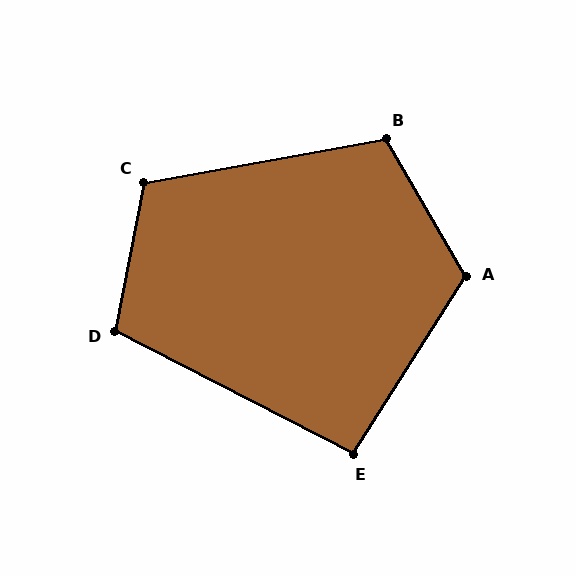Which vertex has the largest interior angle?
A, at approximately 117 degrees.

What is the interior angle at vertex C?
Approximately 111 degrees (obtuse).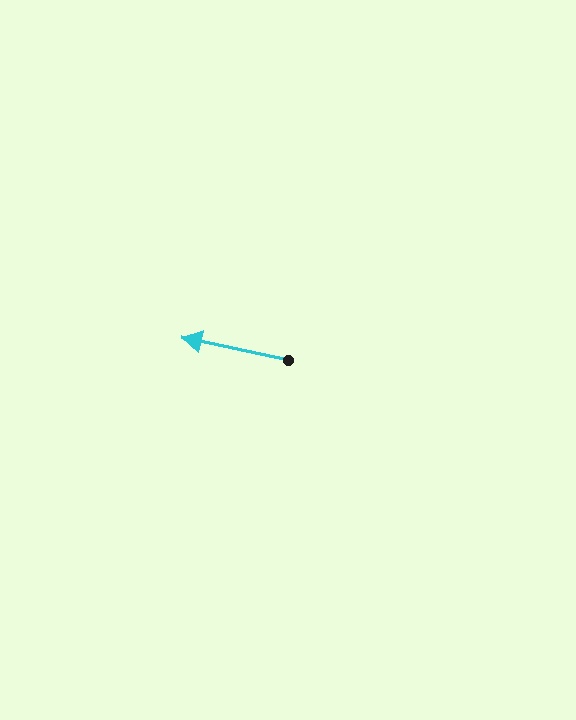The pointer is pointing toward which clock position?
Roughly 9 o'clock.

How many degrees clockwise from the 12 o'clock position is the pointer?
Approximately 282 degrees.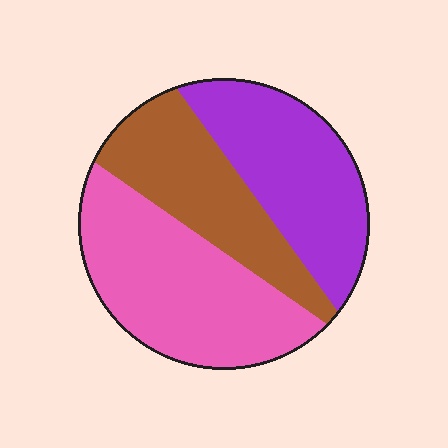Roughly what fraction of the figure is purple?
Purple takes up about one third (1/3) of the figure.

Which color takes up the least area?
Brown, at roughly 30%.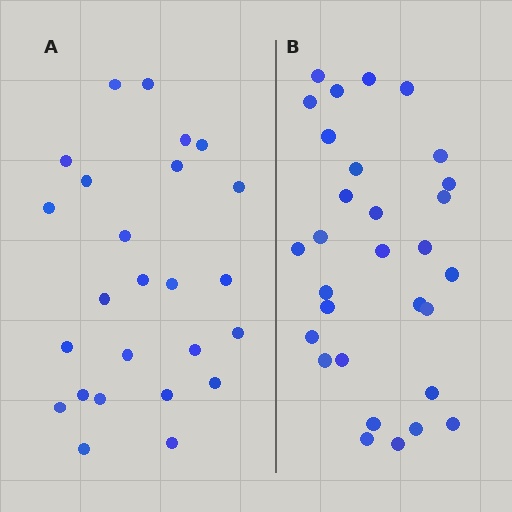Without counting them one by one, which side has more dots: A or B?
Region B (the right region) has more dots.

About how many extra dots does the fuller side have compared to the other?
Region B has about 5 more dots than region A.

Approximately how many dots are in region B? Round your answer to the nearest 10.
About 30 dots.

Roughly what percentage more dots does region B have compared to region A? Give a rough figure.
About 20% more.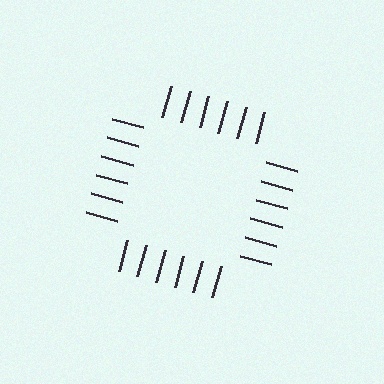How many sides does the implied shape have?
4 sides — the line-ends trace a square.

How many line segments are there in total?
24 — 6 along each of the 4 edges.